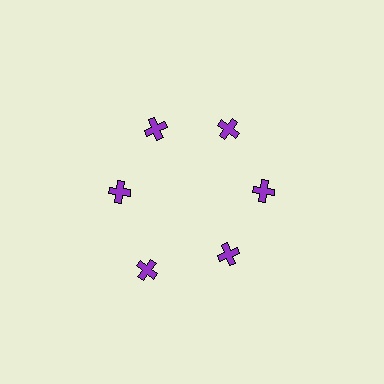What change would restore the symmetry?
The symmetry would be restored by moving it inward, back onto the ring so that all 6 crosses sit at equal angles and equal distance from the center.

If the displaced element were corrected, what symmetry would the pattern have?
It would have 6-fold rotational symmetry — the pattern would map onto itself every 60 degrees.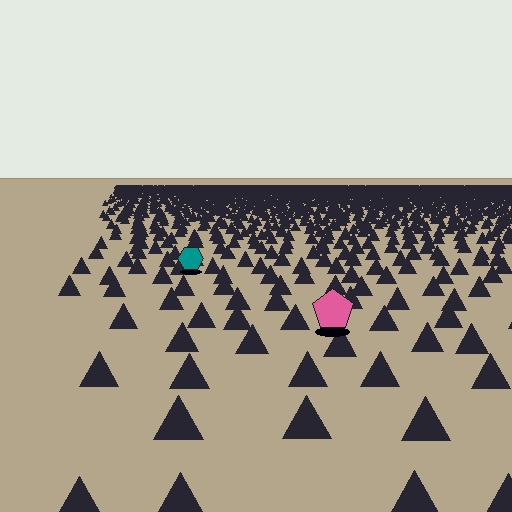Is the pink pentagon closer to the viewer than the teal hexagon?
Yes. The pink pentagon is closer — you can tell from the texture gradient: the ground texture is coarser near it.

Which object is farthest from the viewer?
The teal hexagon is farthest from the viewer. It appears smaller and the ground texture around it is denser.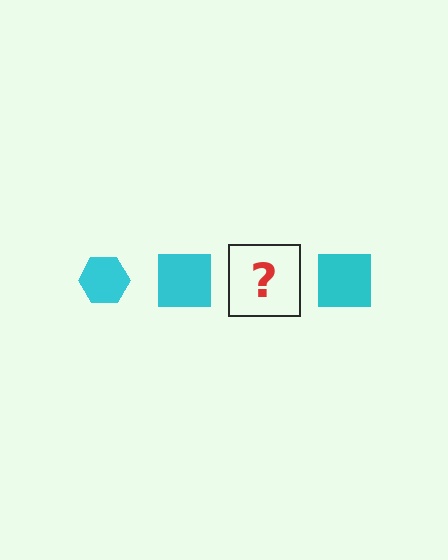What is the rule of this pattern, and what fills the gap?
The rule is that the pattern cycles through hexagon, square shapes in cyan. The gap should be filled with a cyan hexagon.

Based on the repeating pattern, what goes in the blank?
The blank should be a cyan hexagon.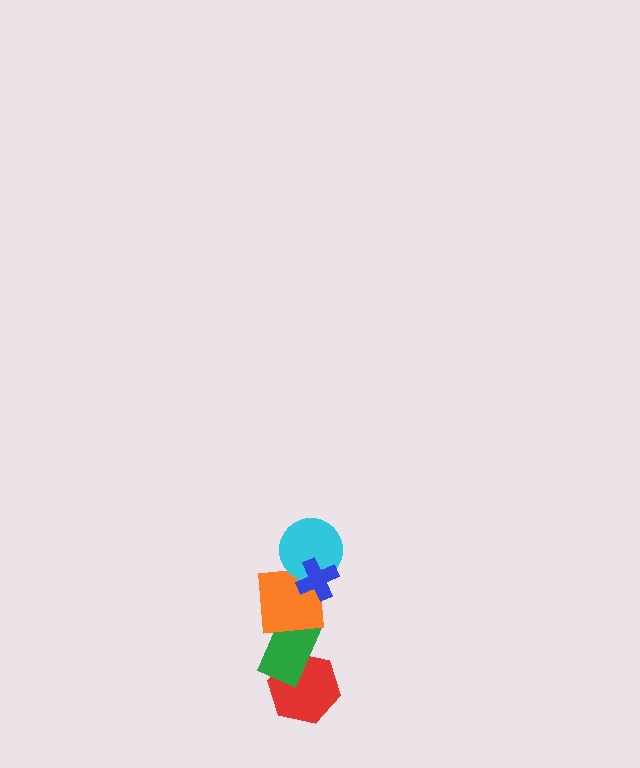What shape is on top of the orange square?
The cyan circle is on top of the orange square.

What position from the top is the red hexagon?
The red hexagon is 5th from the top.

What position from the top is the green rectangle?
The green rectangle is 4th from the top.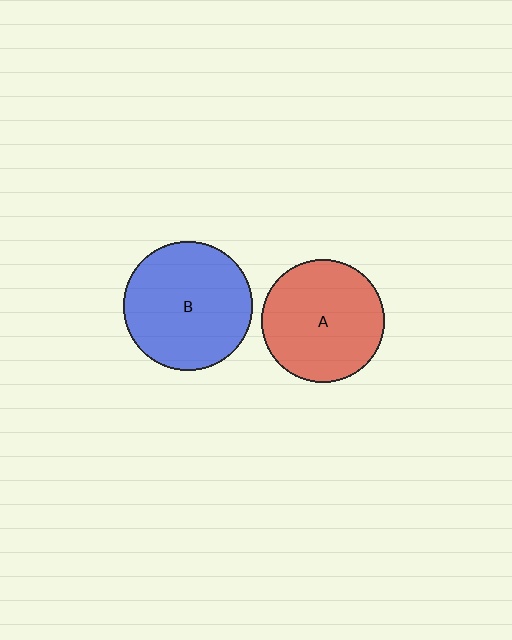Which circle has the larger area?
Circle B (blue).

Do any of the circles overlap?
No, none of the circles overlap.